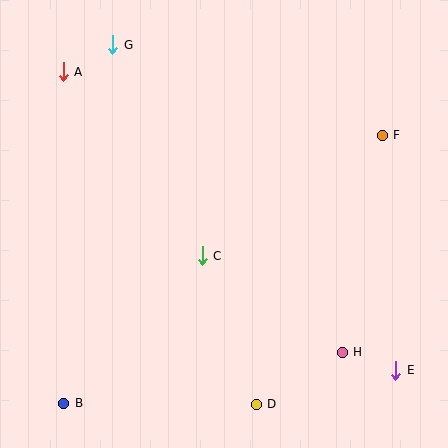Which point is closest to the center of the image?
Point C at (202, 256) is closest to the center.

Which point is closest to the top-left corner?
Point A is closest to the top-left corner.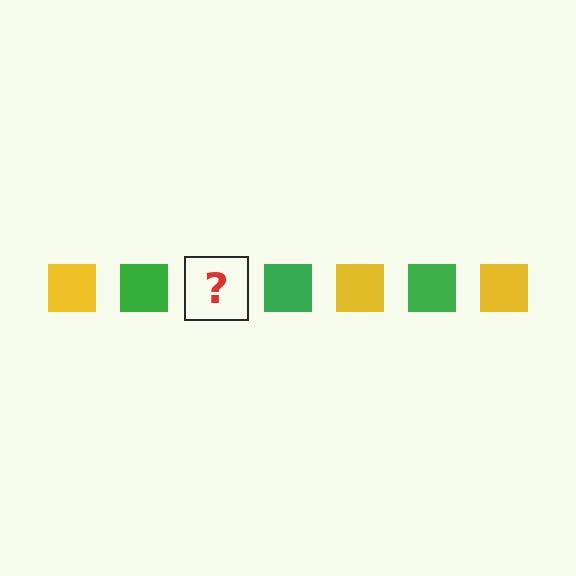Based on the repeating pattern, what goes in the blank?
The blank should be a yellow square.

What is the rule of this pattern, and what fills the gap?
The rule is that the pattern cycles through yellow, green squares. The gap should be filled with a yellow square.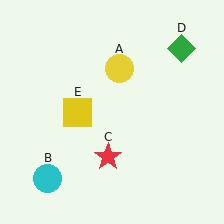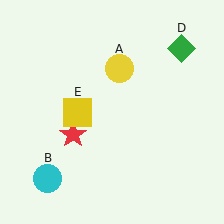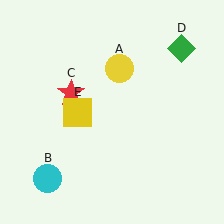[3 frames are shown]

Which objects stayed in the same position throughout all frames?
Yellow circle (object A) and cyan circle (object B) and green diamond (object D) and yellow square (object E) remained stationary.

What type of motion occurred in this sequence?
The red star (object C) rotated clockwise around the center of the scene.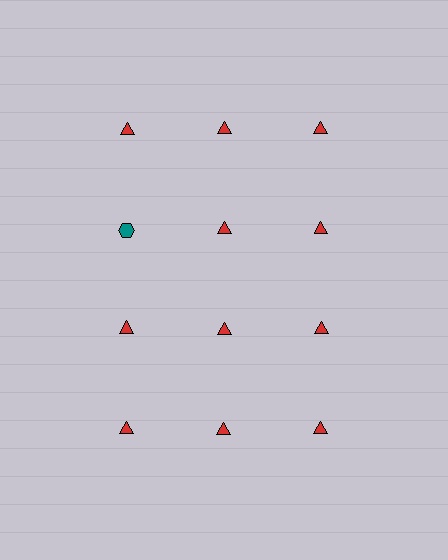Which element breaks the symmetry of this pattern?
The teal hexagon in the second row, leftmost column breaks the symmetry. All other shapes are red triangles.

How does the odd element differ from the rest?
It differs in both color (teal instead of red) and shape (hexagon instead of triangle).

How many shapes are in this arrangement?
There are 12 shapes arranged in a grid pattern.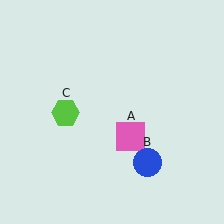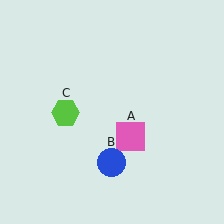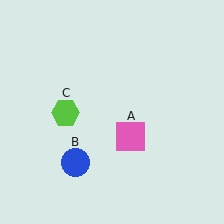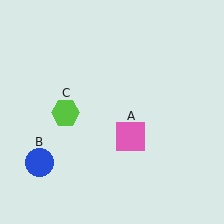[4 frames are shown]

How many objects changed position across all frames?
1 object changed position: blue circle (object B).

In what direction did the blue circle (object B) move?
The blue circle (object B) moved left.